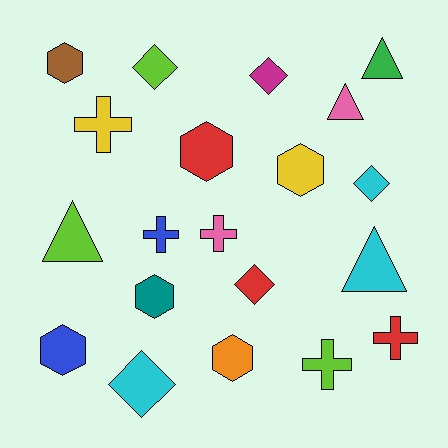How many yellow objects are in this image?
There are 2 yellow objects.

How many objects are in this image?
There are 20 objects.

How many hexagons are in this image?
There are 6 hexagons.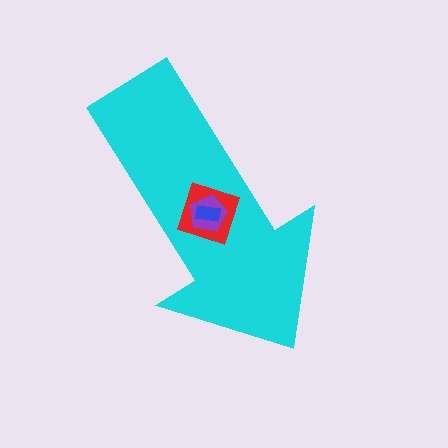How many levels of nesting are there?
4.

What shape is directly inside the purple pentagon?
The blue rectangle.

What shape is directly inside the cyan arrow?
The red square.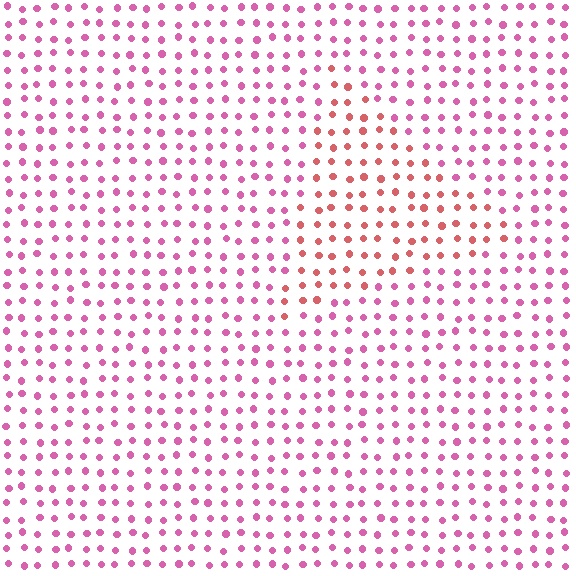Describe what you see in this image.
The image is filled with small pink elements in a uniform arrangement. A triangle-shaped region is visible where the elements are tinted to a slightly different hue, forming a subtle color boundary.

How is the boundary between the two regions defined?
The boundary is defined purely by a slight shift in hue (about 35 degrees). Spacing, size, and orientation are identical on both sides.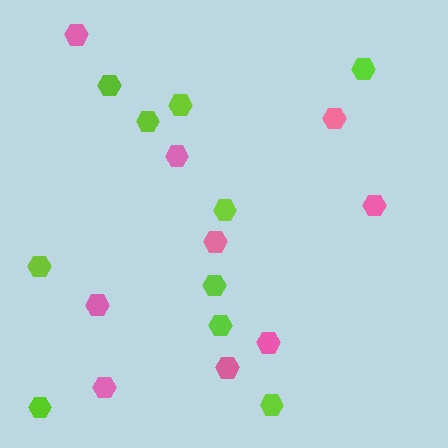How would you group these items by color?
There are 2 groups: one group of pink hexagons (9) and one group of lime hexagons (10).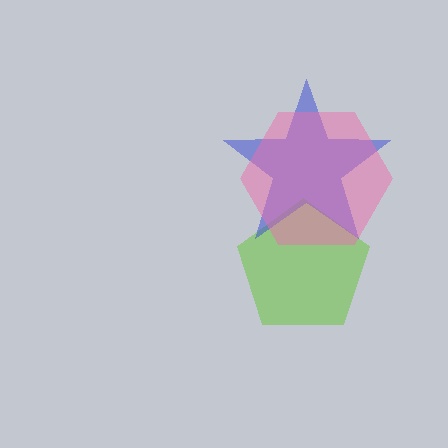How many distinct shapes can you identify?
There are 3 distinct shapes: a lime pentagon, a blue star, a pink hexagon.